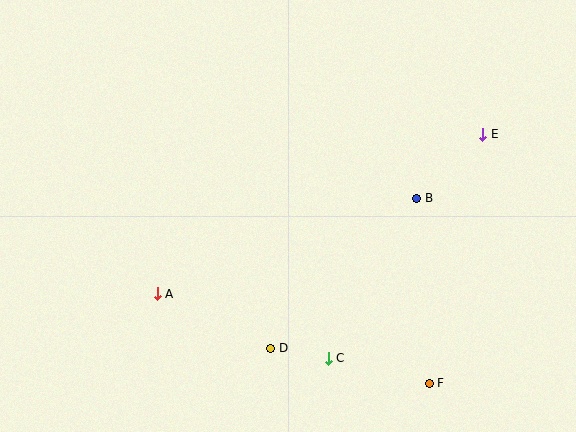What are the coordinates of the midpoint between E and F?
The midpoint between E and F is at (456, 259).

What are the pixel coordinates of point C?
Point C is at (328, 358).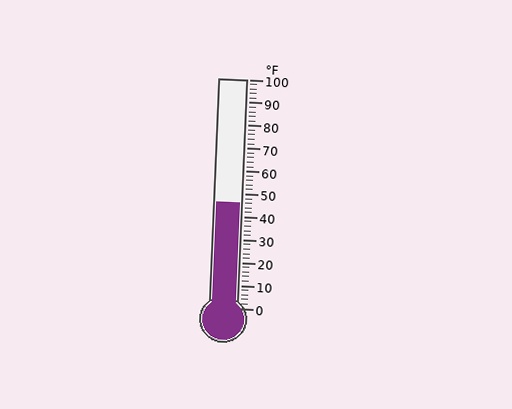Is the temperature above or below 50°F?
The temperature is below 50°F.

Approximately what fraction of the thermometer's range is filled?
The thermometer is filled to approximately 45% of its range.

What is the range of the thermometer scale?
The thermometer scale ranges from 0°F to 100°F.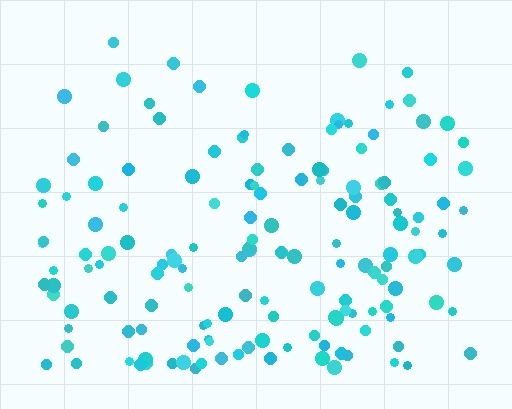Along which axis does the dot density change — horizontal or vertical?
Vertical.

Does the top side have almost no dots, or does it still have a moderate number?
Still a moderate number, just noticeably fewer than the bottom.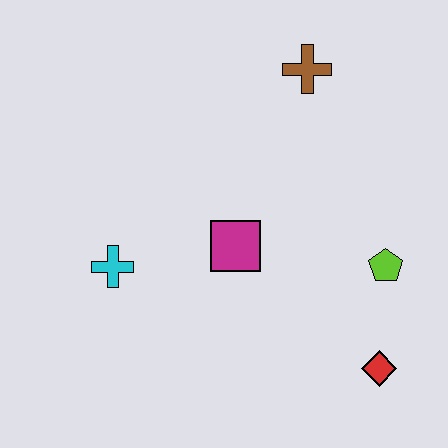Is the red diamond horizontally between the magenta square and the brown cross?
No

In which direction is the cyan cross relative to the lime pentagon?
The cyan cross is to the left of the lime pentagon.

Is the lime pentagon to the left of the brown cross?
No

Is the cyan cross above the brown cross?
No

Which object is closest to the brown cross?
The magenta square is closest to the brown cross.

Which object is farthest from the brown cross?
The red diamond is farthest from the brown cross.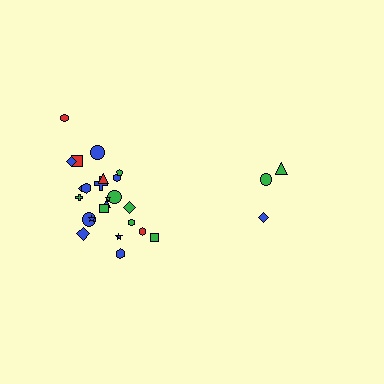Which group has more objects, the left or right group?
The left group.